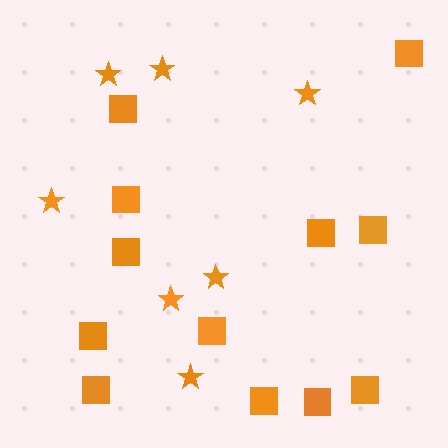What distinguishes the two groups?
There are 2 groups: one group of stars (7) and one group of squares (12).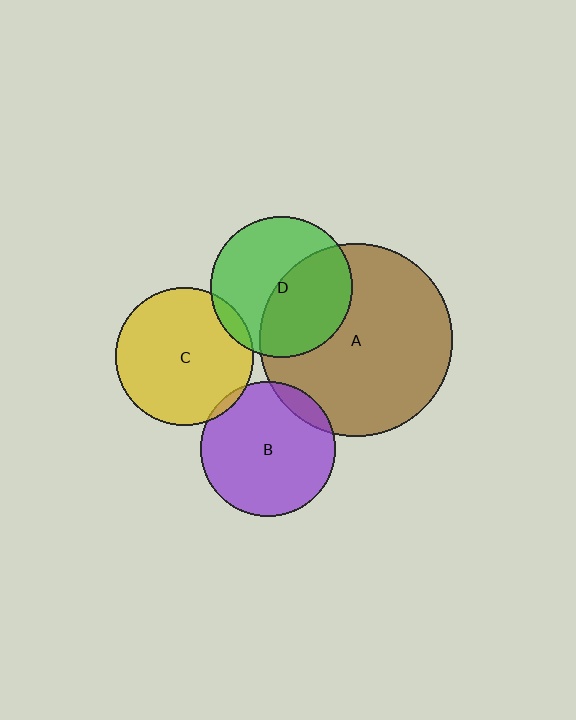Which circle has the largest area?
Circle A (brown).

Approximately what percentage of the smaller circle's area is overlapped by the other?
Approximately 45%.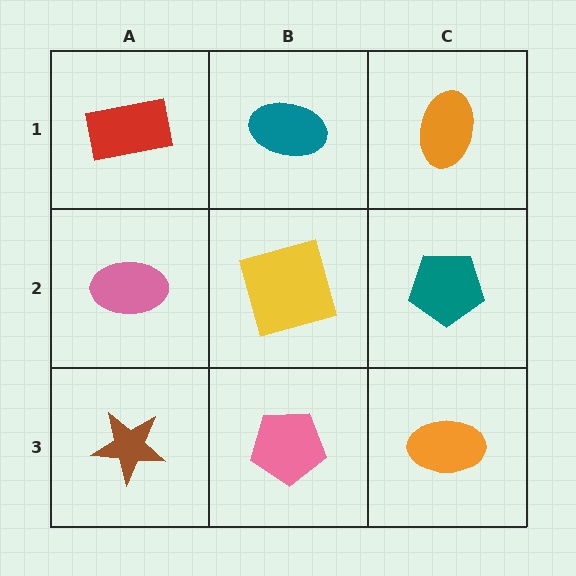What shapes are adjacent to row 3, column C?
A teal pentagon (row 2, column C), a pink pentagon (row 3, column B).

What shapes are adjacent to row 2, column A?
A red rectangle (row 1, column A), a brown star (row 3, column A), a yellow square (row 2, column B).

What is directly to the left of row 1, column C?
A teal ellipse.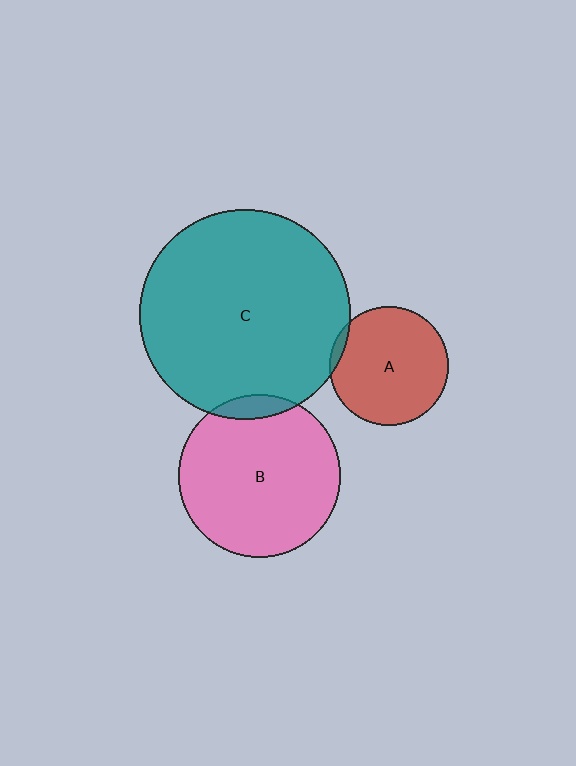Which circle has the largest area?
Circle C (teal).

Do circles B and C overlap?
Yes.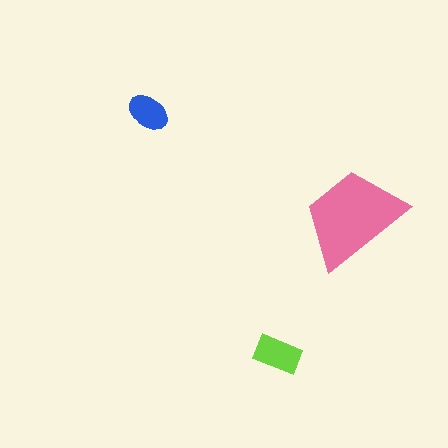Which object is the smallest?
The blue ellipse.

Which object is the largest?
The pink trapezoid.